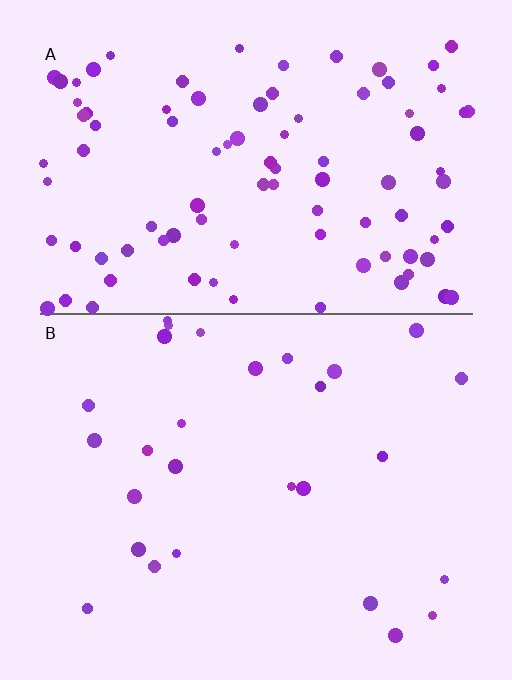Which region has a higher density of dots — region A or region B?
A (the top).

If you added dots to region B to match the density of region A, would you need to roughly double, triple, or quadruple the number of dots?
Approximately triple.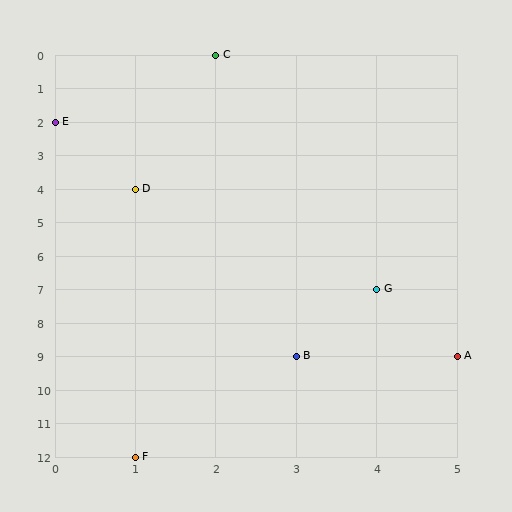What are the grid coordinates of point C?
Point C is at grid coordinates (2, 0).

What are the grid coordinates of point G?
Point G is at grid coordinates (4, 7).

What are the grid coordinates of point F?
Point F is at grid coordinates (1, 12).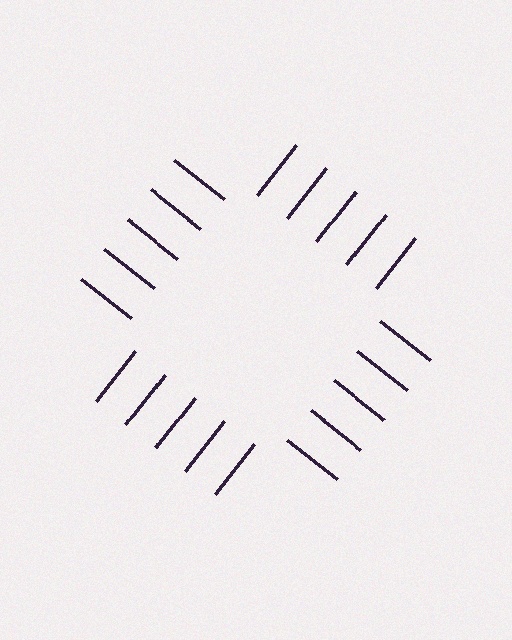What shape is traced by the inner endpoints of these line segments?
An illusory square — the line segments terminate on its edges but no continuous stroke is drawn.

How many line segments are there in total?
20 — 5 along each of the 4 edges.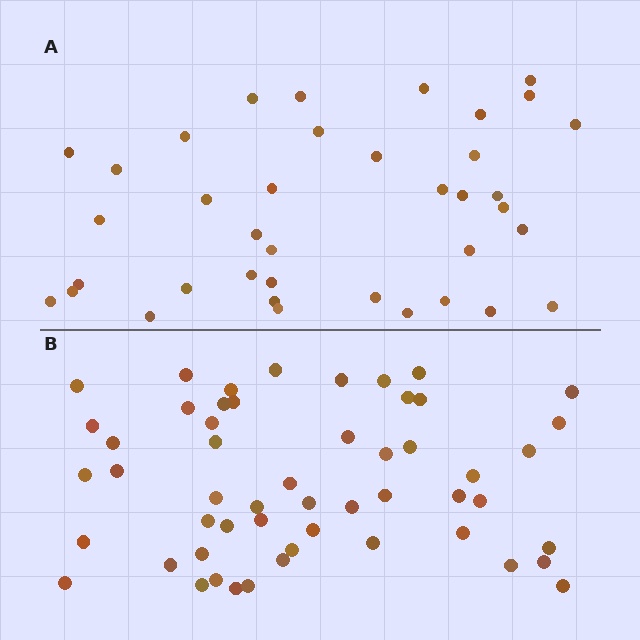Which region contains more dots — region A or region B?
Region B (the bottom region) has more dots.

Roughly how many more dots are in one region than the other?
Region B has approximately 15 more dots than region A.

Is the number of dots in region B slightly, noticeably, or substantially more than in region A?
Region B has noticeably more, but not dramatically so. The ratio is roughly 1.4 to 1.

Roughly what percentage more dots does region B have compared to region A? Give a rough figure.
About 40% more.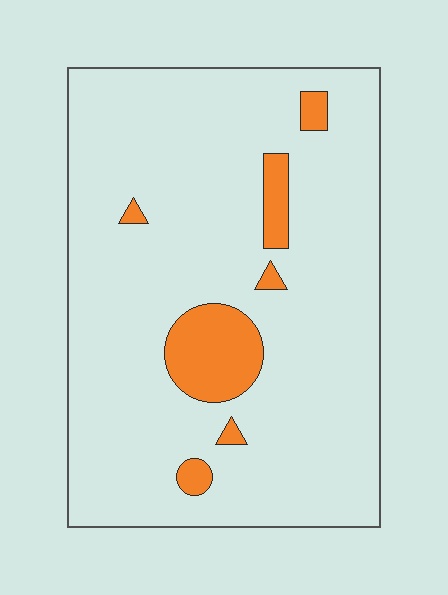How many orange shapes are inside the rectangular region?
7.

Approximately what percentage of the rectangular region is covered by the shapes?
Approximately 10%.